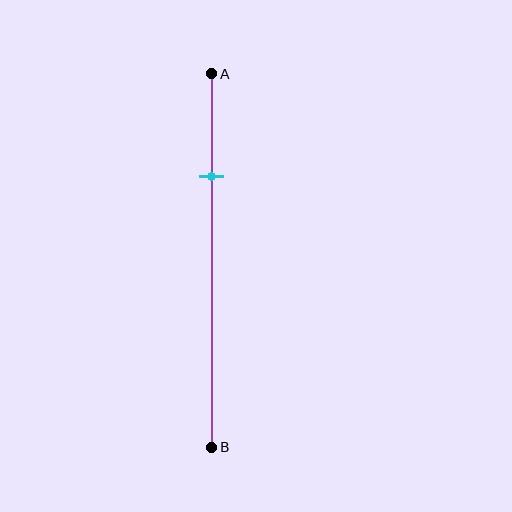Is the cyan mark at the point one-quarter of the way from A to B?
Yes, the mark is approximately at the one-quarter point.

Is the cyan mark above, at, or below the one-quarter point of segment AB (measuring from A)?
The cyan mark is approximately at the one-quarter point of segment AB.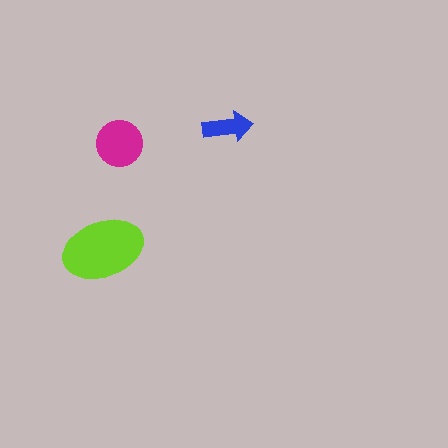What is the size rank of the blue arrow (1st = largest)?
3rd.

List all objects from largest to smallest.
The lime ellipse, the magenta circle, the blue arrow.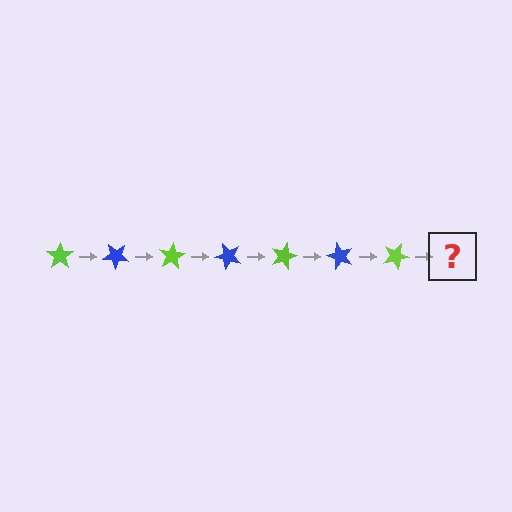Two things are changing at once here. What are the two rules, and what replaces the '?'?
The two rules are that it rotates 40 degrees each step and the color cycles through lime and blue. The '?' should be a blue star, rotated 280 degrees from the start.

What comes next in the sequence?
The next element should be a blue star, rotated 280 degrees from the start.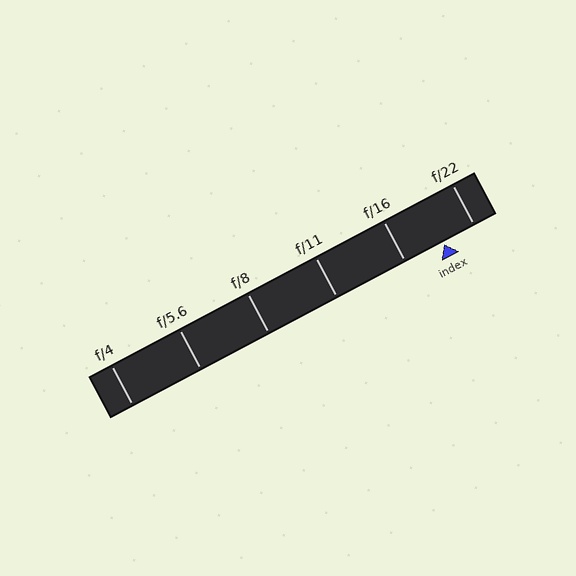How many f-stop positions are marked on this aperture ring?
There are 6 f-stop positions marked.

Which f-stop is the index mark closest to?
The index mark is closest to f/22.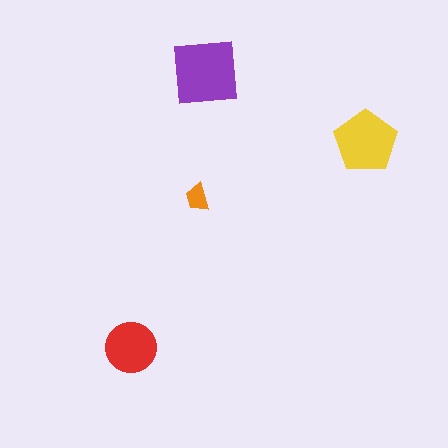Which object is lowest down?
The red circle is bottommost.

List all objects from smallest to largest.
The orange trapezoid, the red circle, the yellow pentagon, the purple square.